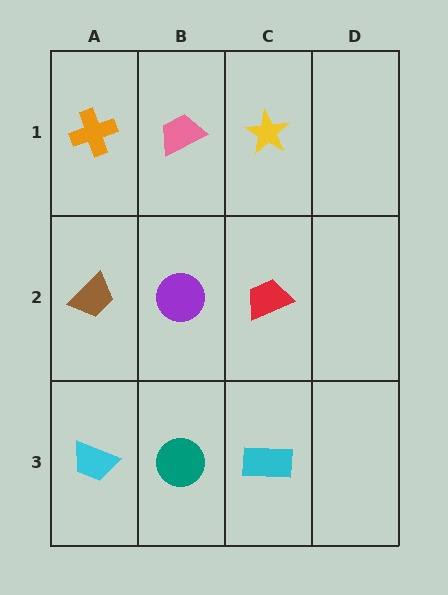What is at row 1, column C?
A yellow star.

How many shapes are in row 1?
3 shapes.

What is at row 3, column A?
A cyan trapezoid.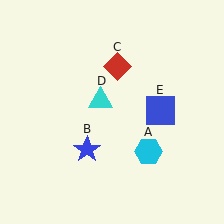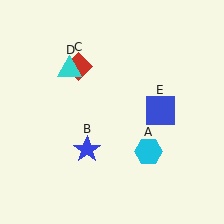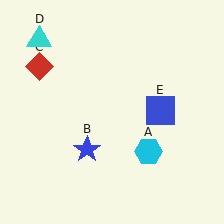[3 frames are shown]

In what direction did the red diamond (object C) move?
The red diamond (object C) moved left.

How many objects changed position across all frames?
2 objects changed position: red diamond (object C), cyan triangle (object D).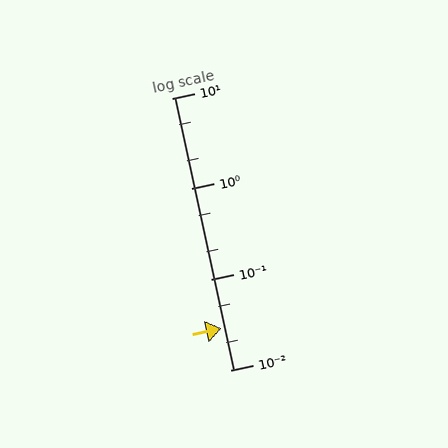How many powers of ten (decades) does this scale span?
The scale spans 3 decades, from 0.01 to 10.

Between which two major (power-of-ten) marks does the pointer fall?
The pointer is between 0.01 and 0.1.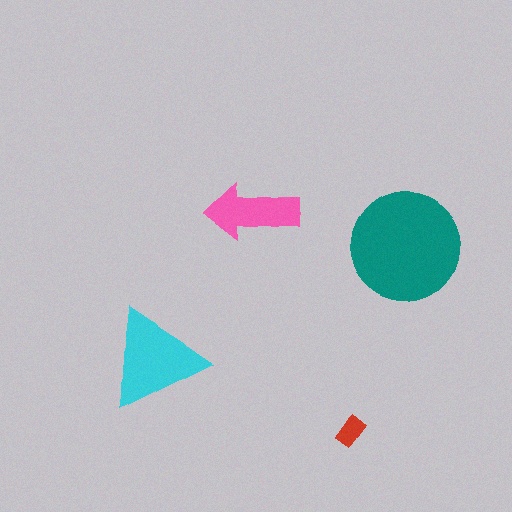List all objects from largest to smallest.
The teal circle, the cyan triangle, the pink arrow, the red rectangle.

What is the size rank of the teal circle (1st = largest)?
1st.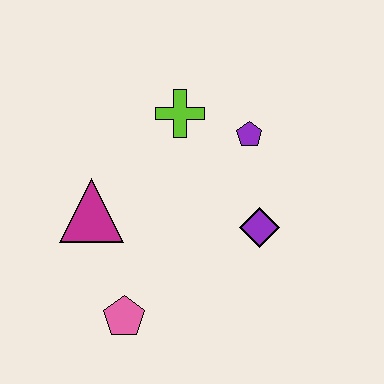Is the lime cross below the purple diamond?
No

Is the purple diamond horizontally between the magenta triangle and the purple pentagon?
No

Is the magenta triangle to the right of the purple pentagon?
No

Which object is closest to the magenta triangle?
The pink pentagon is closest to the magenta triangle.